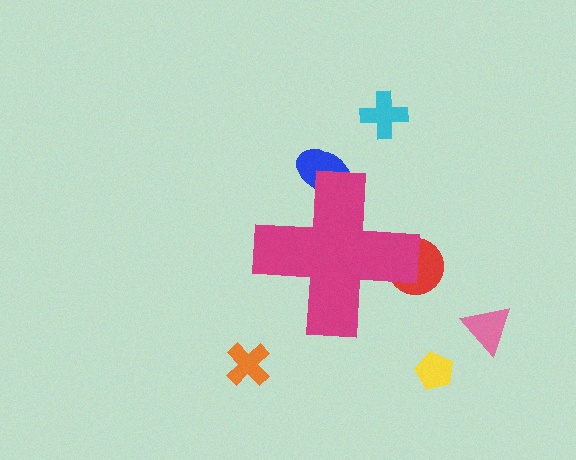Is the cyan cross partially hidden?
No, the cyan cross is fully visible.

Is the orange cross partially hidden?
No, the orange cross is fully visible.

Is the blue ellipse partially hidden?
Yes, the blue ellipse is partially hidden behind the magenta cross.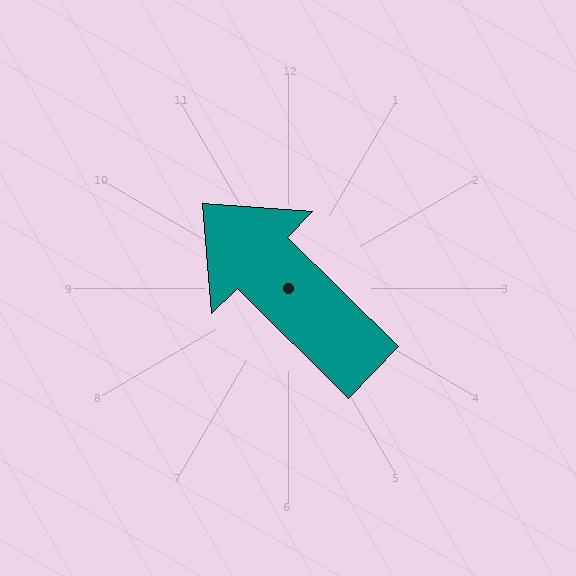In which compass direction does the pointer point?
Northwest.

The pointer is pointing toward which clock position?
Roughly 10 o'clock.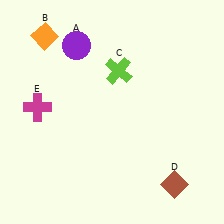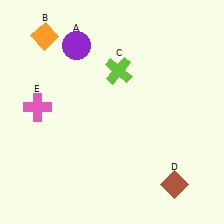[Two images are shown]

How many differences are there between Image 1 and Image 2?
There is 1 difference between the two images.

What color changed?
The cross (E) changed from magenta in Image 1 to pink in Image 2.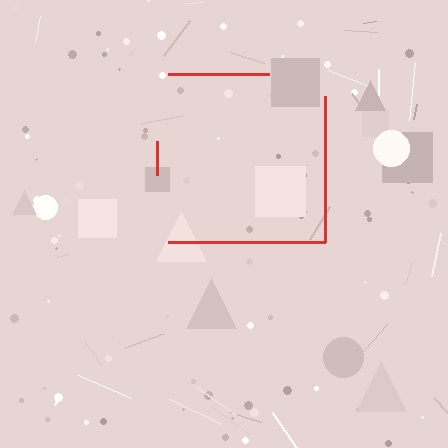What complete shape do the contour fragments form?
The contour fragments form a square.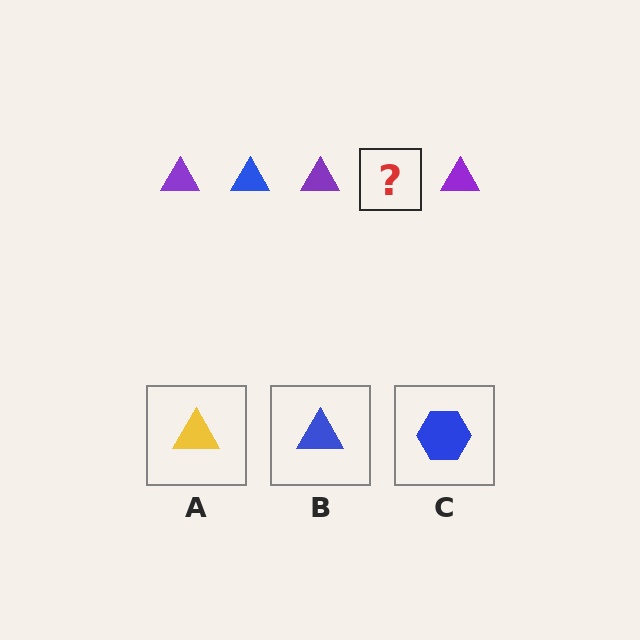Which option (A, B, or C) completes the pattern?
B.